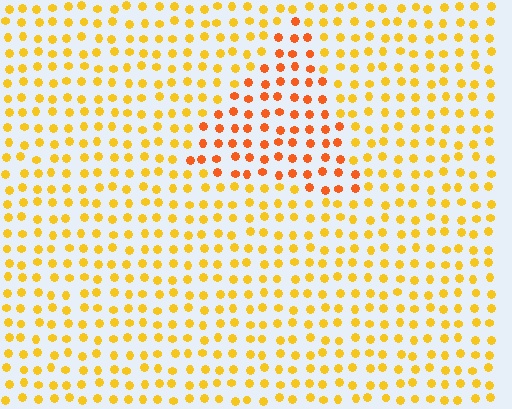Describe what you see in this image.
The image is filled with small yellow elements in a uniform arrangement. A triangle-shaped region is visible where the elements are tinted to a slightly different hue, forming a subtle color boundary.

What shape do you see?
I see a triangle.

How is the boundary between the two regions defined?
The boundary is defined purely by a slight shift in hue (about 30 degrees). Spacing, size, and orientation are identical on both sides.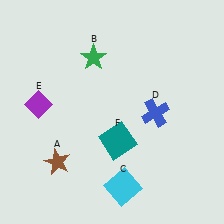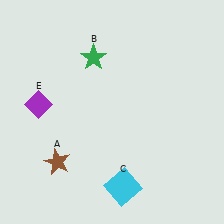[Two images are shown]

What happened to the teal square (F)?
The teal square (F) was removed in Image 2. It was in the bottom-right area of Image 1.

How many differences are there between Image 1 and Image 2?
There are 2 differences between the two images.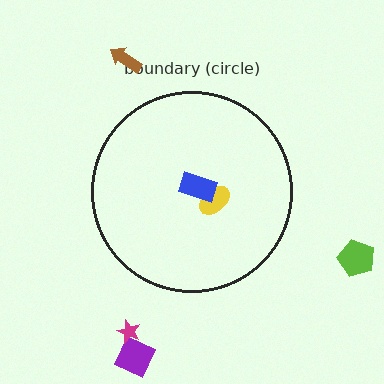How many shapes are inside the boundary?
2 inside, 4 outside.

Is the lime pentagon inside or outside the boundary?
Outside.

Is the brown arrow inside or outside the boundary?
Outside.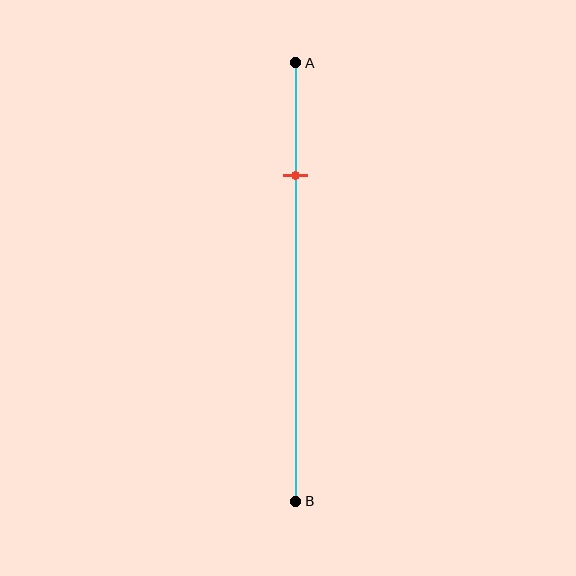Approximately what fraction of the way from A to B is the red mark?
The red mark is approximately 25% of the way from A to B.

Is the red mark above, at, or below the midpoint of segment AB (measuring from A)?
The red mark is above the midpoint of segment AB.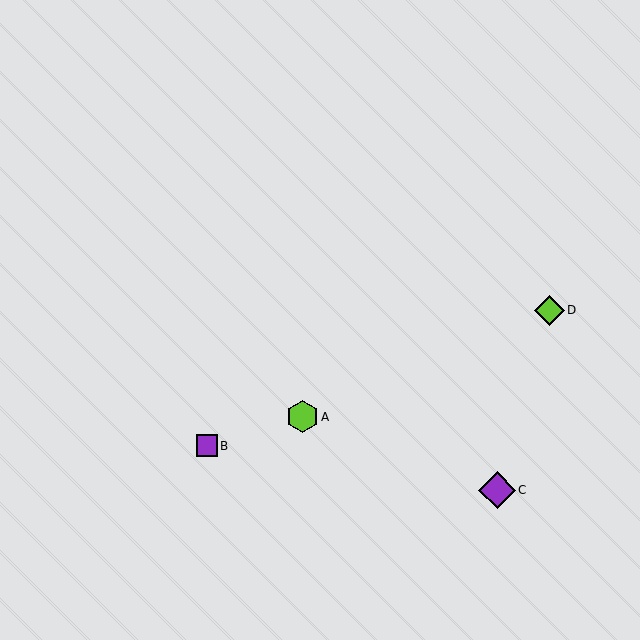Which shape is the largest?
The purple diamond (labeled C) is the largest.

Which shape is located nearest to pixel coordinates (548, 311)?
The lime diamond (labeled D) at (549, 310) is nearest to that location.